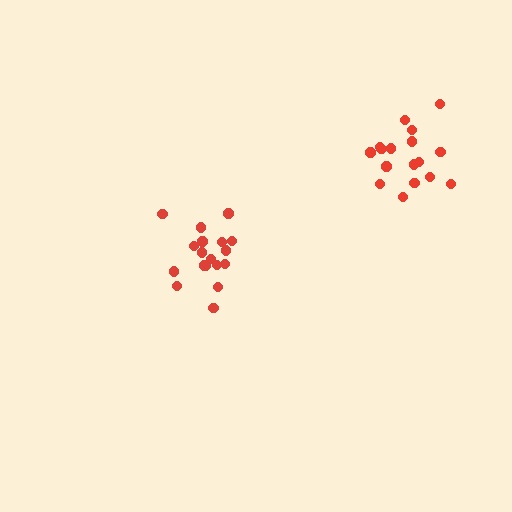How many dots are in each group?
Group 1: 17 dots, Group 2: 18 dots (35 total).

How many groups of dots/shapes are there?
There are 2 groups.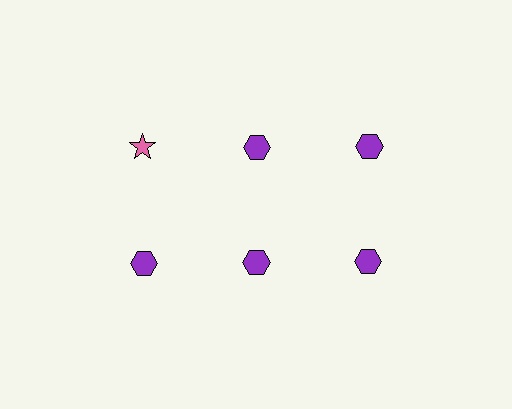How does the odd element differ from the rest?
It differs in both color (pink instead of purple) and shape (star instead of hexagon).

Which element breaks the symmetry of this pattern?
The pink star in the top row, leftmost column breaks the symmetry. All other shapes are purple hexagons.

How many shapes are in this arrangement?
There are 6 shapes arranged in a grid pattern.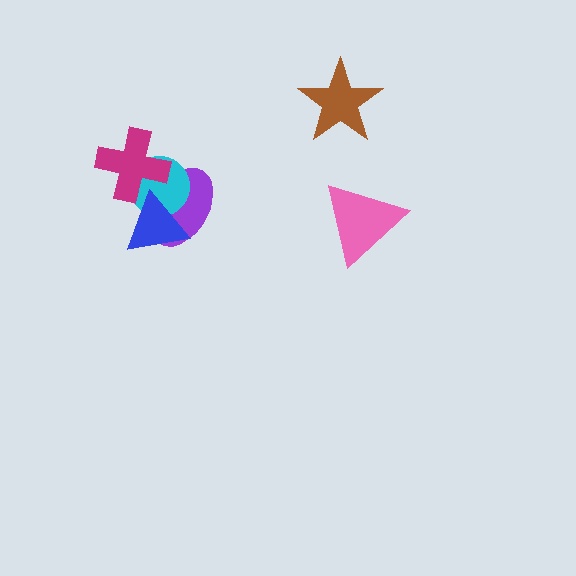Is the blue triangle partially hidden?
No, no other shape covers it.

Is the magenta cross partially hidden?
Yes, it is partially covered by another shape.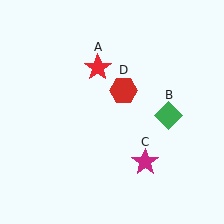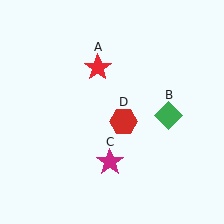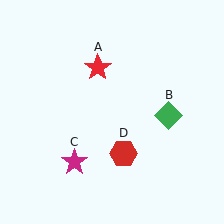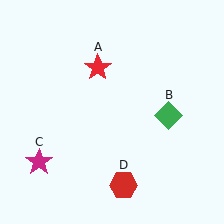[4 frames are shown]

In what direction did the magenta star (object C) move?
The magenta star (object C) moved left.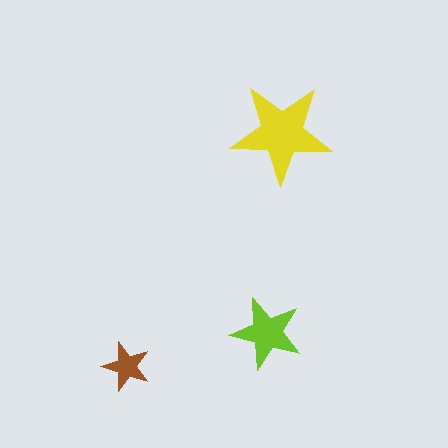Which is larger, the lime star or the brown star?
The lime one.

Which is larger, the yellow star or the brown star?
The yellow one.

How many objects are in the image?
There are 3 objects in the image.